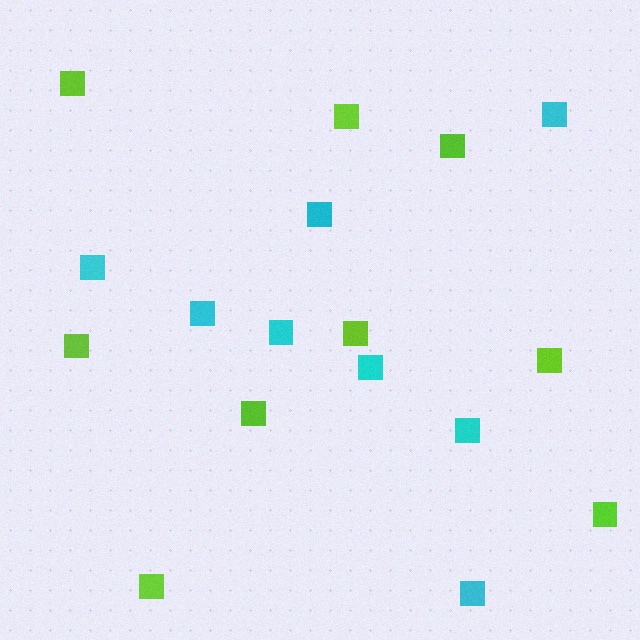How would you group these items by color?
There are 2 groups: one group of cyan squares (8) and one group of lime squares (9).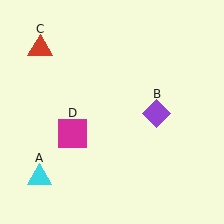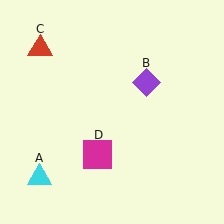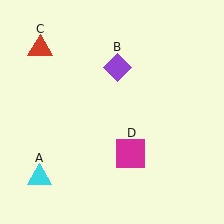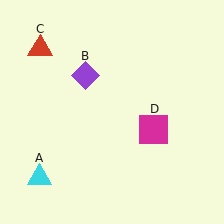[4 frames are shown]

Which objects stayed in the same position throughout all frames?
Cyan triangle (object A) and red triangle (object C) remained stationary.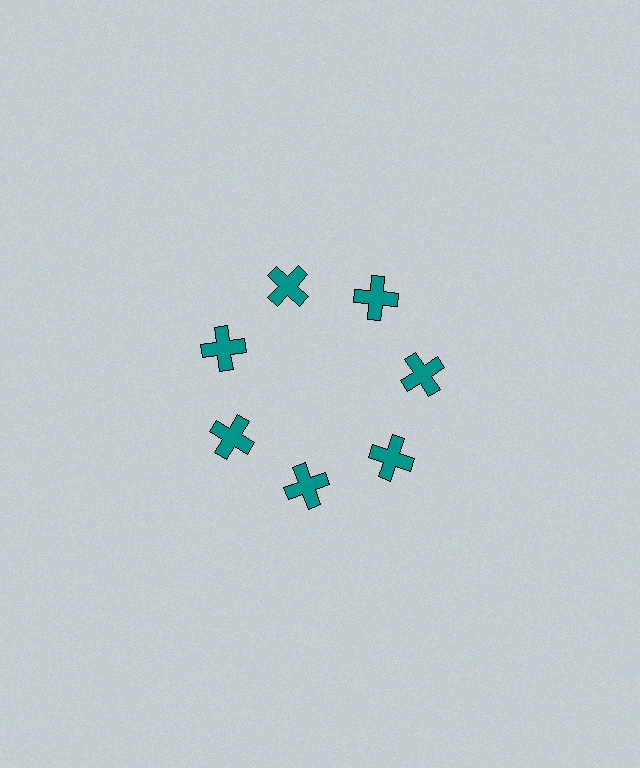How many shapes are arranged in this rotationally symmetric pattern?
There are 7 shapes, arranged in 7 groups of 1.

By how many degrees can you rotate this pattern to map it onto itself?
The pattern maps onto itself every 51 degrees of rotation.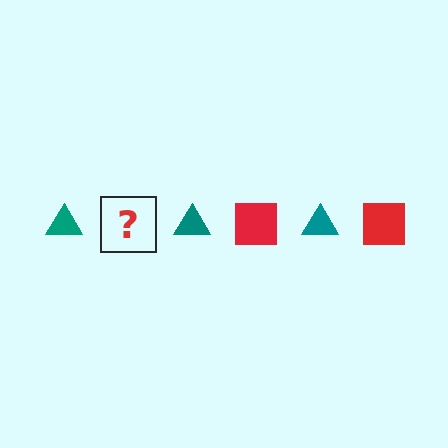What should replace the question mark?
The question mark should be replaced with a red square.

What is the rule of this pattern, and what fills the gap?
The rule is that the pattern alternates between teal triangle and red square. The gap should be filled with a red square.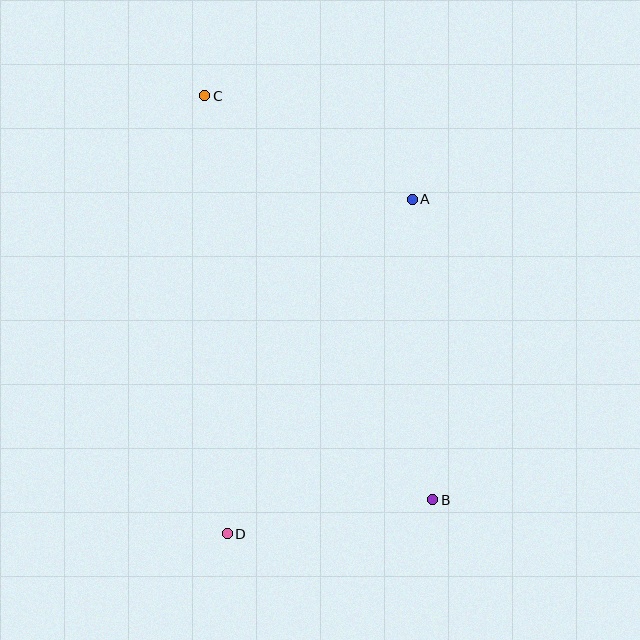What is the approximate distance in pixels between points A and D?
The distance between A and D is approximately 382 pixels.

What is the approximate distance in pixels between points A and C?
The distance between A and C is approximately 232 pixels.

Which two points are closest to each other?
Points B and D are closest to each other.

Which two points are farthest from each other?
Points B and C are farthest from each other.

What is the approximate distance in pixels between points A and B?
The distance between A and B is approximately 301 pixels.